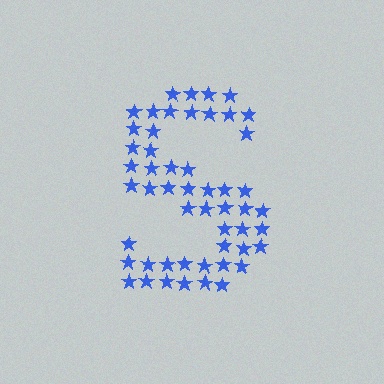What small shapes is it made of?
It is made of small stars.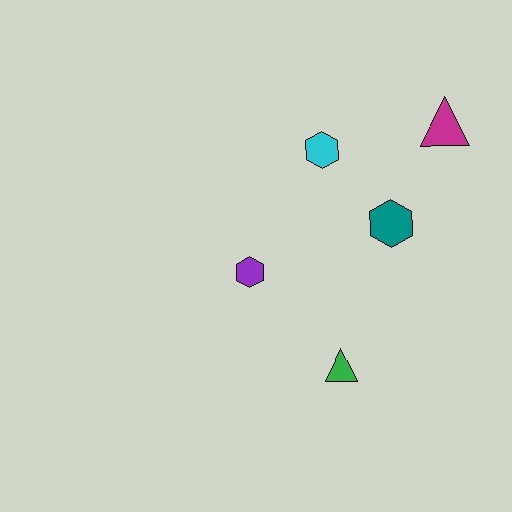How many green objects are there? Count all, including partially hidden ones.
There is 1 green object.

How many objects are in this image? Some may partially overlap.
There are 5 objects.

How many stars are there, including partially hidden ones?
There are no stars.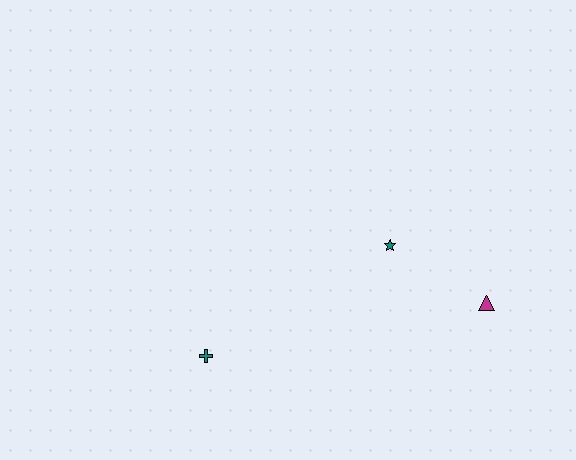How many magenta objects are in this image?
There is 1 magenta object.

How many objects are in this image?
There are 3 objects.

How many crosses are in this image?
There is 1 cross.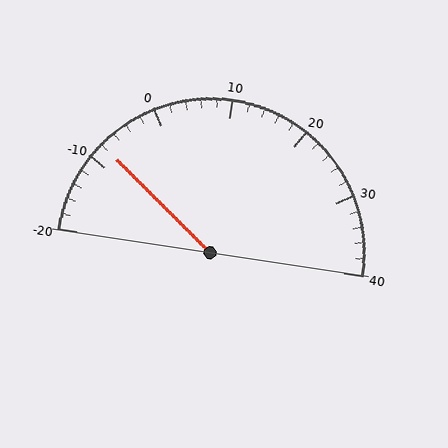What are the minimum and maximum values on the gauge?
The gauge ranges from -20 to 40.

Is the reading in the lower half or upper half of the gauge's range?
The reading is in the lower half of the range (-20 to 40).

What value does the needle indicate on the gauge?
The needle indicates approximately -8.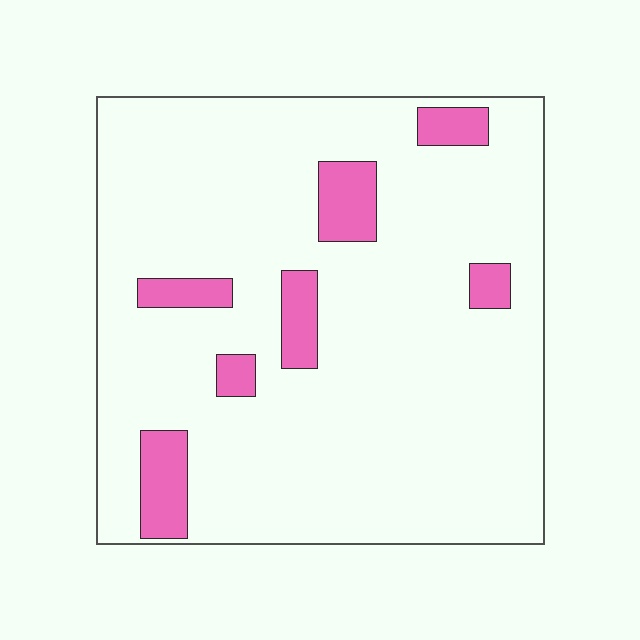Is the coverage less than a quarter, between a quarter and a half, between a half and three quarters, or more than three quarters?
Less than a quarter.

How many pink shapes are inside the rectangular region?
7.